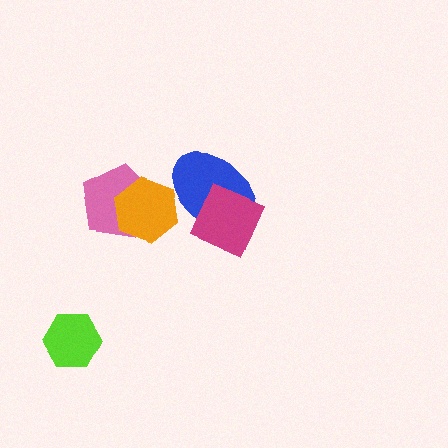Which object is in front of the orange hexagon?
The blue ellipse is in front of the orange hexagon.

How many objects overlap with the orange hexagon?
2 objects overlap with the orange hexagon.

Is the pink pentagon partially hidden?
Yes, it is partially covered by another shape.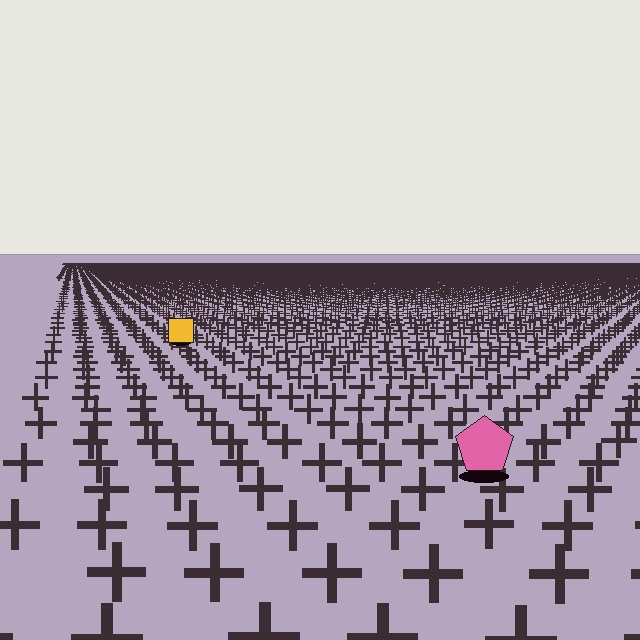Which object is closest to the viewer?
The pink pentagon is closest. The texture marks near it are larger and more spread out.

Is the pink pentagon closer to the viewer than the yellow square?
Yes. The pink pentagon is closer — you can tell from the texture gradient: the ground texture is coarser near it.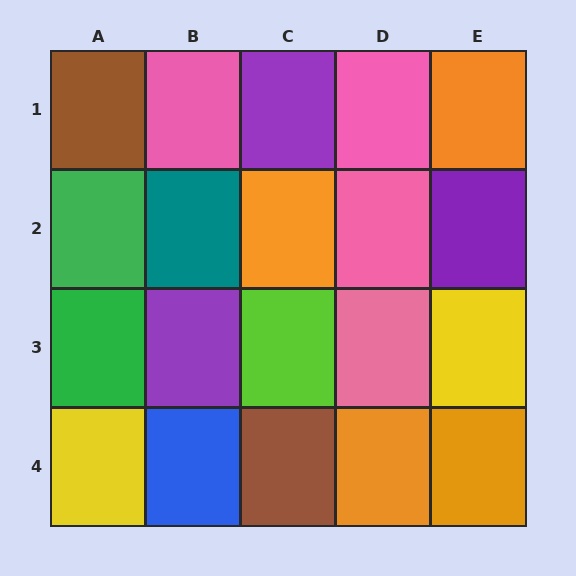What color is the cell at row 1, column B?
Pink.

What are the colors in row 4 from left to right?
Yellow, blue, brown, orange, orange.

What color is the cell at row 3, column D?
Pink.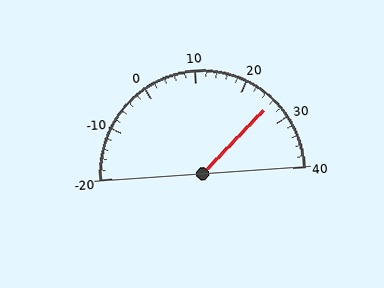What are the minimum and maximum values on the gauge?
The gauge ranges from -20 to 40.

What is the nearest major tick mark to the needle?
The nearest major tick mark is 30.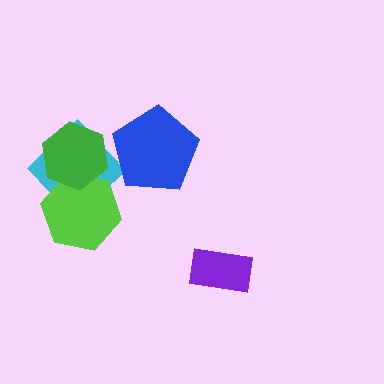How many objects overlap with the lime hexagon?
2 objects overlap with the lime hexagon.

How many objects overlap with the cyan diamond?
2 objects overlap with the cyan diamond.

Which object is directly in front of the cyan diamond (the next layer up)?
The lime hexagon is directly in front of the cyan diamond.